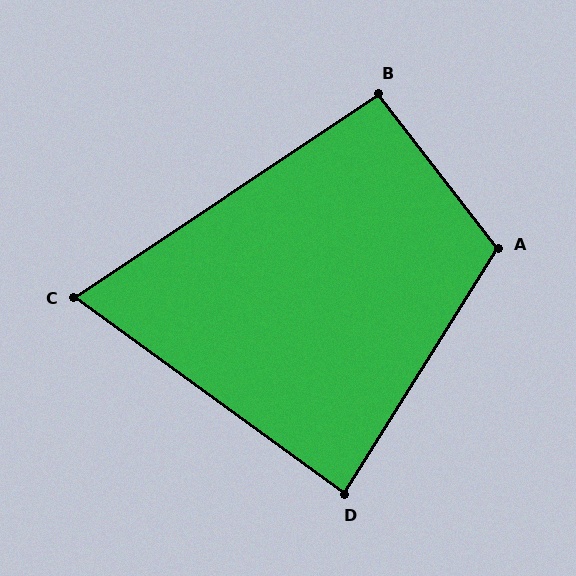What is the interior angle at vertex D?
Approximately 86 degrees (approximately right).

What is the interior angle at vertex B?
Approximately 94 degrees (approximately right).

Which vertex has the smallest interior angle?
C, at approximately 70 degrees.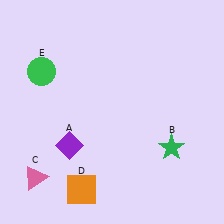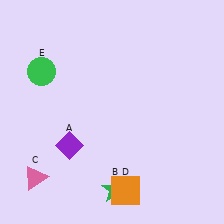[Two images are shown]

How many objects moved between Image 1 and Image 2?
2 objects moved between the two images.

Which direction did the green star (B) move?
The green star (B) moved left.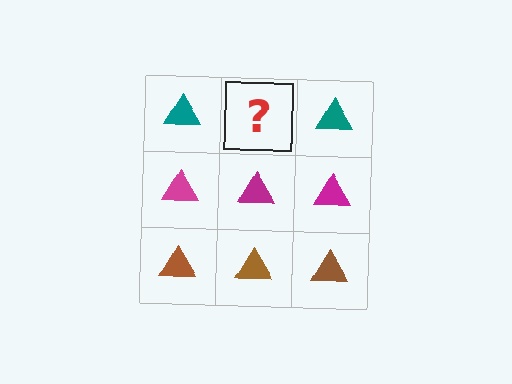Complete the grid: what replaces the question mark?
The question mark should be replaced with a teal triangle.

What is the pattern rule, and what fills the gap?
The rule is that each row has a consistent color. The gap should be filled with a teal triangle.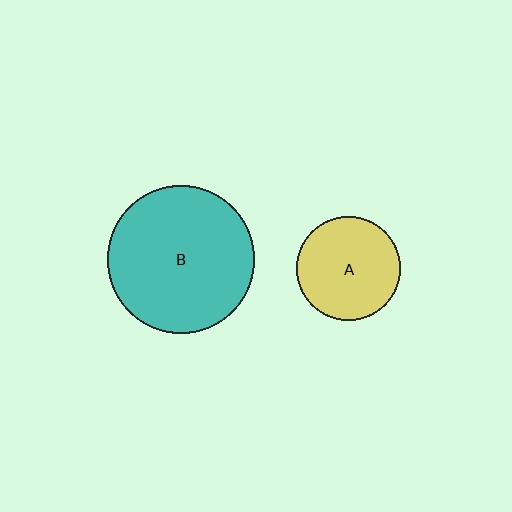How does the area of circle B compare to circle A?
Approximately 2.0 times.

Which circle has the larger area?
Circle B (teal).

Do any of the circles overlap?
No, none of the circles overlap.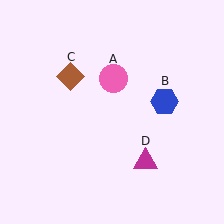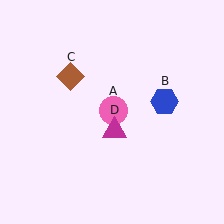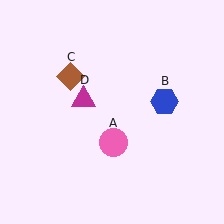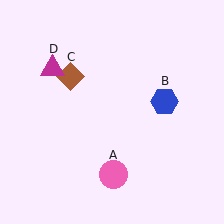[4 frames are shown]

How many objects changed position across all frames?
2 objects changed position: pink circle (object A), magenta triangle (object D).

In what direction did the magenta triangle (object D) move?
The magenta triangle (object D) moved up and to the left.